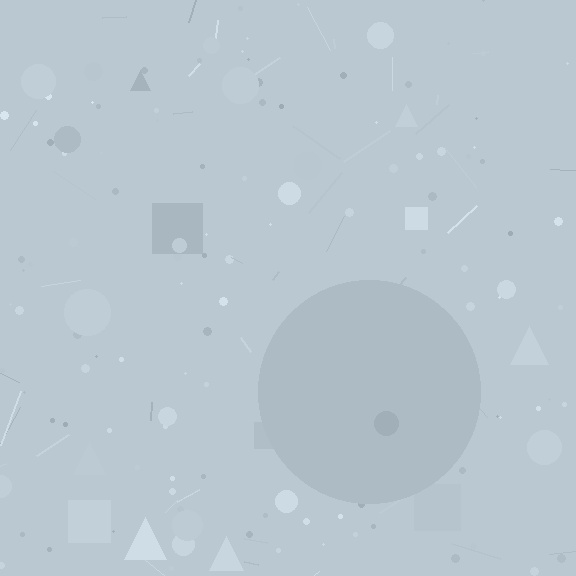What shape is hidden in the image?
A circle is hidden in the image.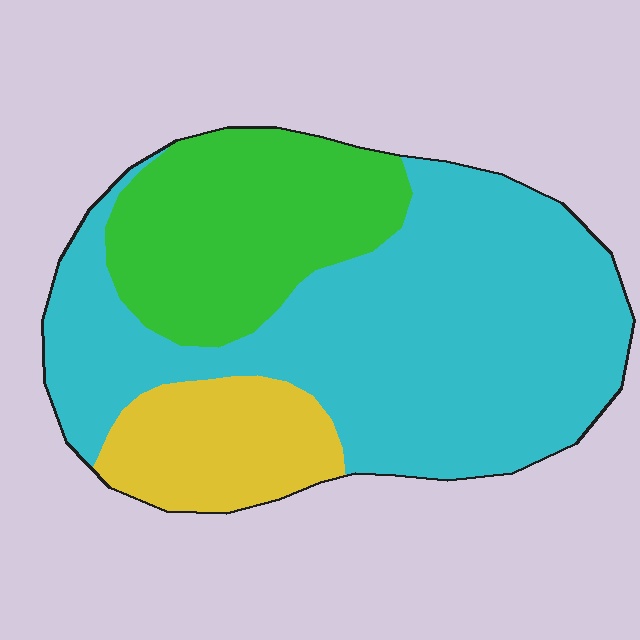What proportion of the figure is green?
Green takes up about one quarter (1/4) of the figure.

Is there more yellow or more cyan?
Cyan.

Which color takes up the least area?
Yellow, at roughly 15%.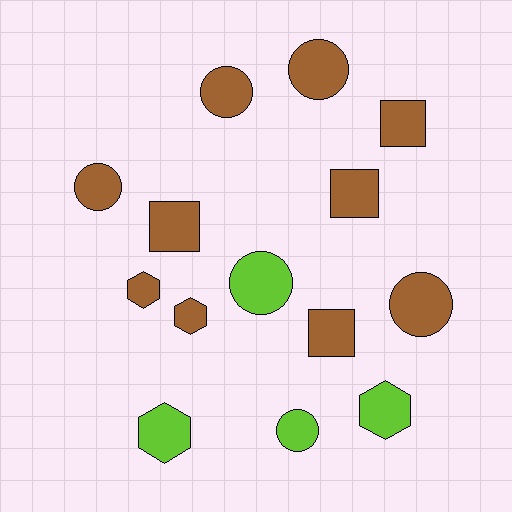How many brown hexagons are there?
There are 2 brown hexagons.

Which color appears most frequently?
Brown, with 10 objects.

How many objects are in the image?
There are 14 objects.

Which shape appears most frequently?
Circle, with 6 objects.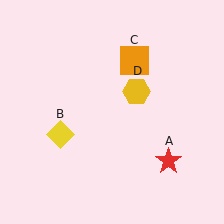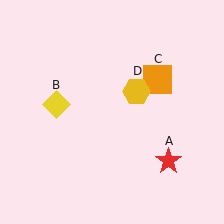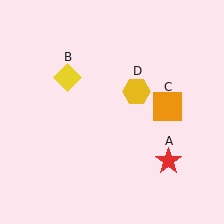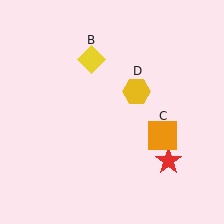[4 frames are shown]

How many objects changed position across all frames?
2 objects changed position: yellow diamond (object B), orange square (object C).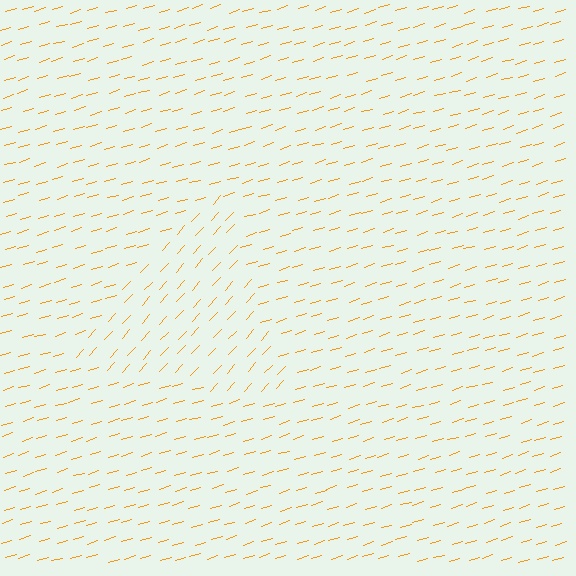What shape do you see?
I see a triangle.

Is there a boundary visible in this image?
Yes, there is a texture boundary formed by a change in line orientation.